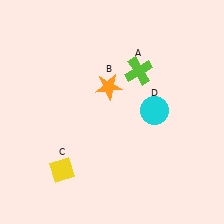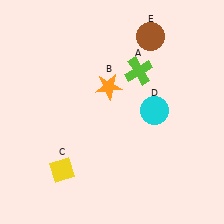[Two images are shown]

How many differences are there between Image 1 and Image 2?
There is 1 difference between the two images.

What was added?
A brown circle (E) was added in Image 2.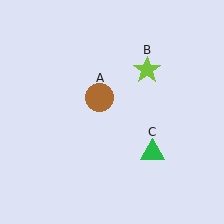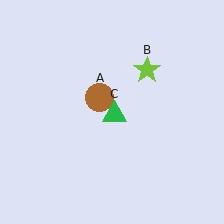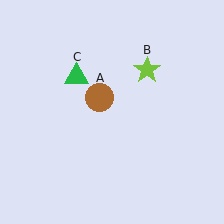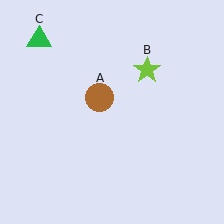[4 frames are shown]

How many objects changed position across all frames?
1 object changed position: green triangle (object C).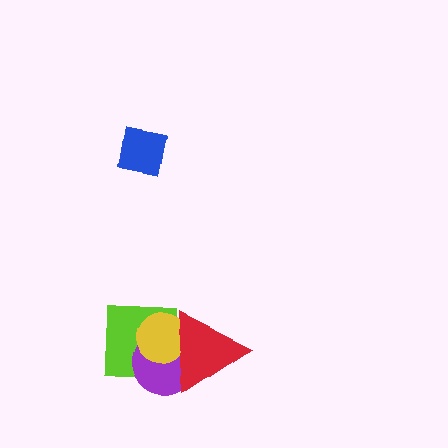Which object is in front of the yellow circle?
The red triangle is in front of the yellow circle.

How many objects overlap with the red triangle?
3 objects overlap with the red triangle.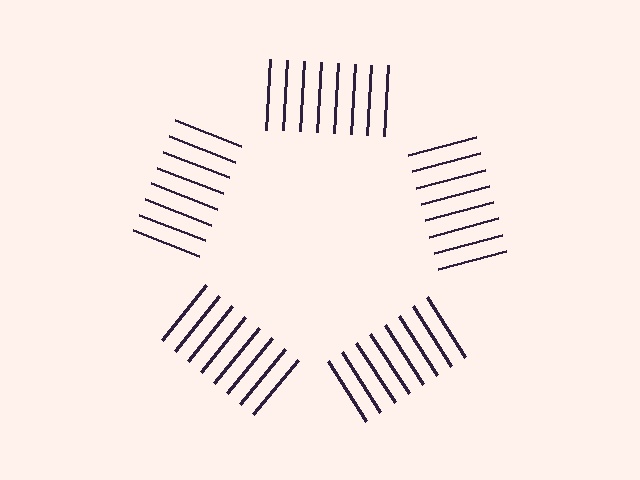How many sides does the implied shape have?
5 sides — the line-ends trace a pentagon.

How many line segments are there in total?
40 — 8 along each of the 5 edges.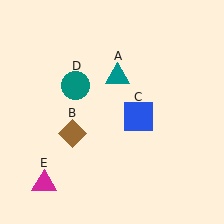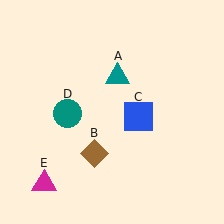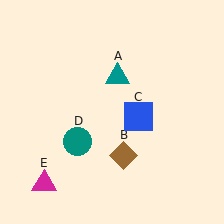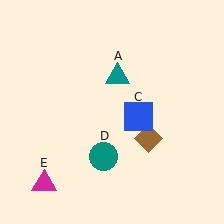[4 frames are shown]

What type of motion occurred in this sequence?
The brown diamond (object B), teal circle (object D) rotated counterclockwise around the center of the scene.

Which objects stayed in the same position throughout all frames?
Teal triangle (object A) and blue square (object C) and magenta triangle (object E) remained stationary.